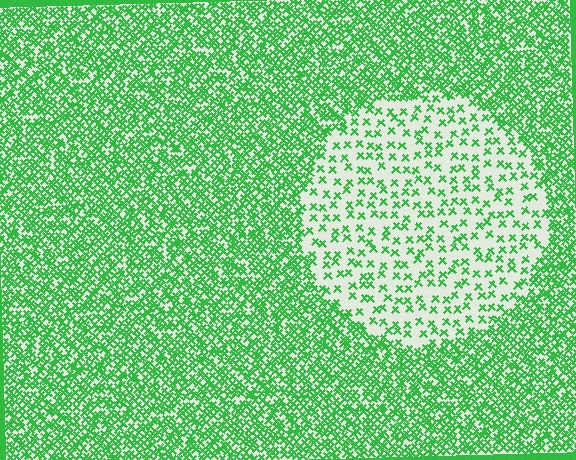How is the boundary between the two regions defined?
The boundary is defined by a change in element density (approximately 3.0x ratio). All elements are the same color, size, and shape.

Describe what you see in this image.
The image contains small green elements arranged at two different densities. A circle-shaped region is visible where the elements are less densely packed than the surrounding area.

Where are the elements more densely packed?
The elements are more densely packed outside the circle boundary.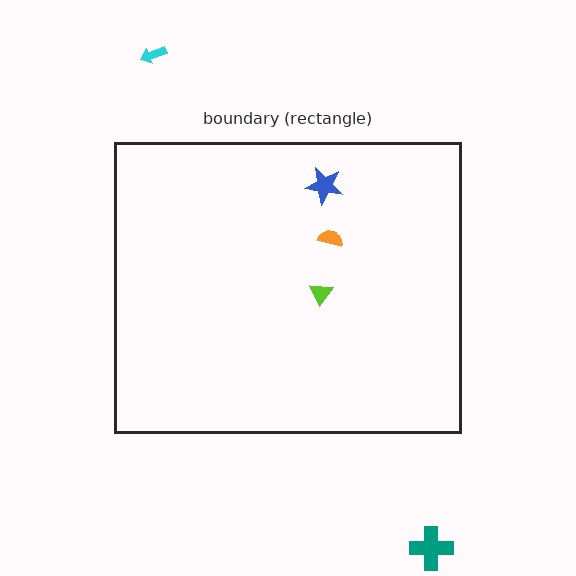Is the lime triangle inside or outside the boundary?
Inside.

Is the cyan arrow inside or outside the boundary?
Outside.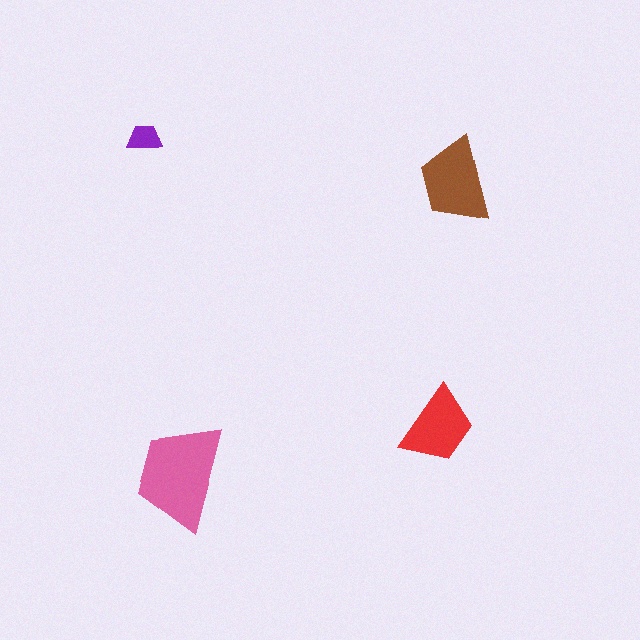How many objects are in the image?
There are 4 objects in the image.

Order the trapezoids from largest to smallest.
the pink one, the brown one, the red one, the purple one.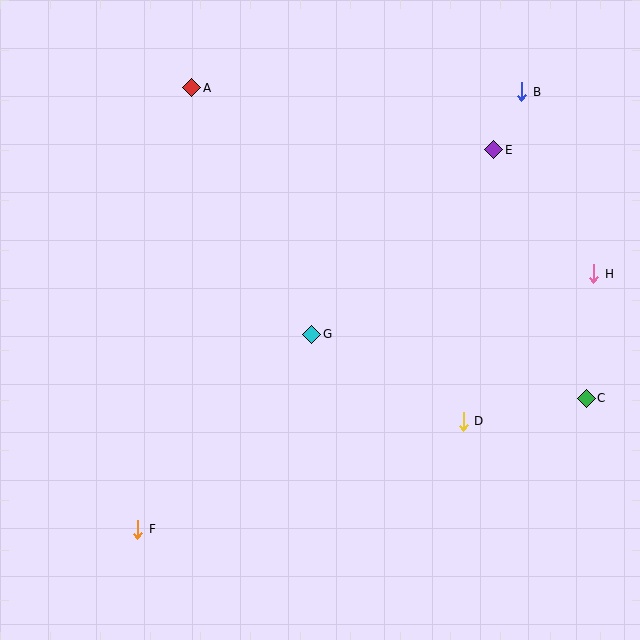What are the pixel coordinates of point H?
Point H is at (594, 274).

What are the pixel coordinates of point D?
Point D is at (463, 421).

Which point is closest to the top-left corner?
Point A is closest to the top-left corner.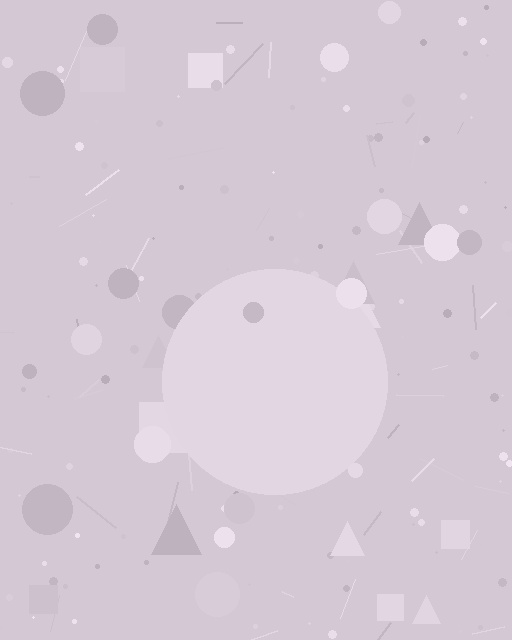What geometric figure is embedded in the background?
A circle is embedded in the background.